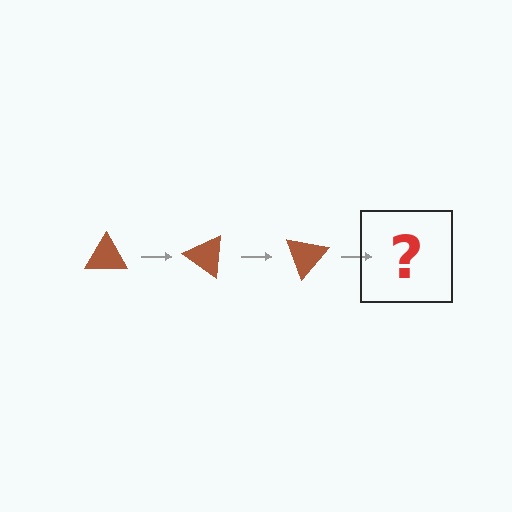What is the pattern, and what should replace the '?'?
The pattern is that the triangle rotates 35 degrees each step. The '?' should be a brown triangle rotated 105 degrees.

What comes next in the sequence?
The next element should be a brown triangle rotated 105 degrees.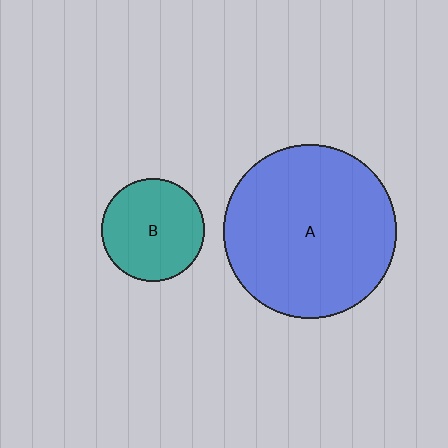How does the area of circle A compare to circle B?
Approximately 2.8 times.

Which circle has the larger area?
Circle A (blue).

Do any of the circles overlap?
No, none of the circles overlap.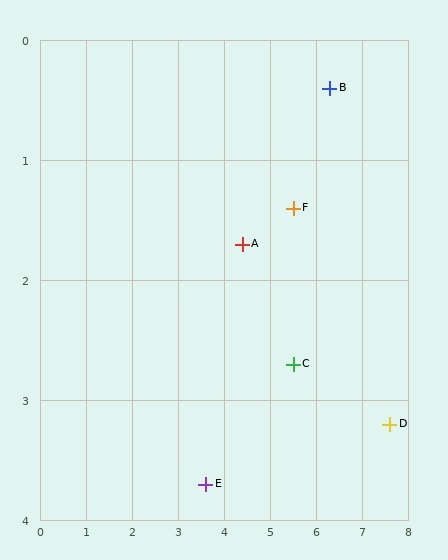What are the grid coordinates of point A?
Point A is at approximately (4.4, 1.7).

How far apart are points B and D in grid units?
Points B and D are about 3.1 grid units apart.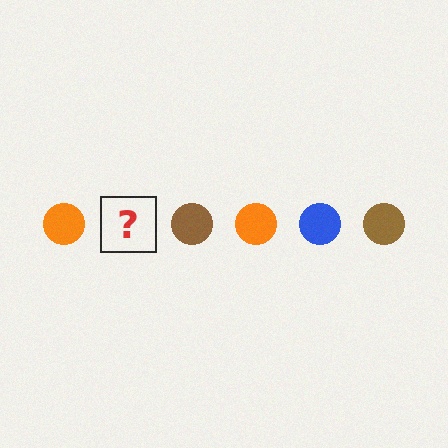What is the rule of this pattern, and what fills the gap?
The rule is that the pattern cycles through orange, blue, brown circles. The gap should be filled with a blue circle.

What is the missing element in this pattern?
The missing element is a blue circle.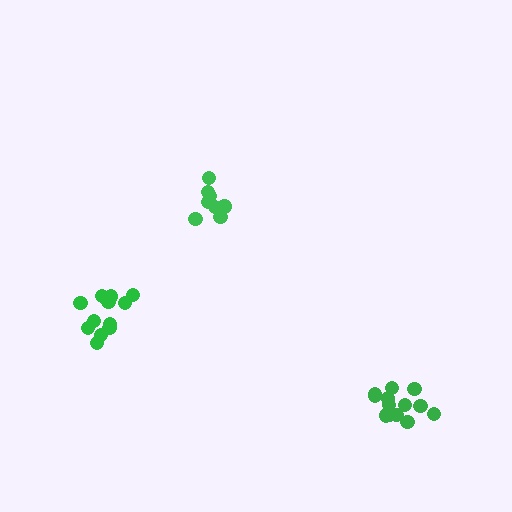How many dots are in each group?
Group 1: 8 dots, Group 2: 13 dots, Group 3: 12 dots (33 total).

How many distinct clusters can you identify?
There are 3 distinct clusters.